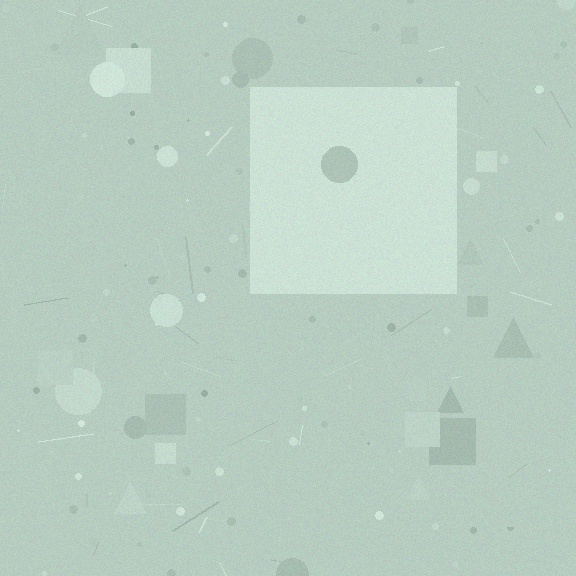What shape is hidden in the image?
A square is hidden in the image.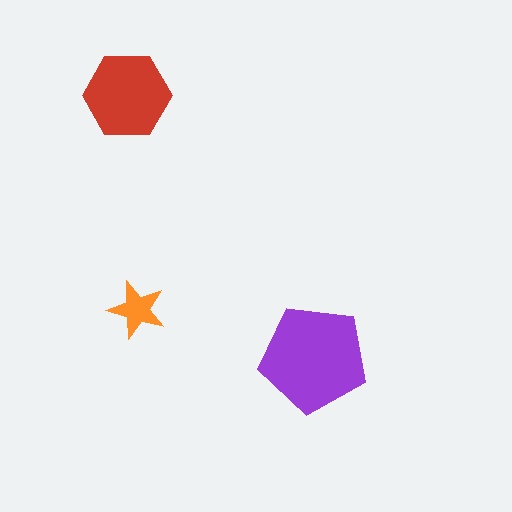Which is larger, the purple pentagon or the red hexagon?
The purple pentagon.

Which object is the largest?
The purple pentagon.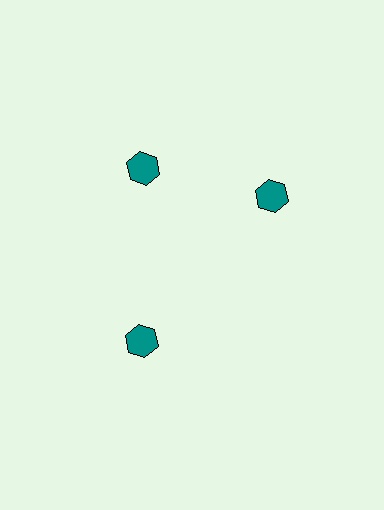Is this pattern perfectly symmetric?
No. The 3 teal hexagons are arranged in a ring, but one element near the 3 o'clock position is rotated out of alignment along the ring, breaking the 3-fold rotational symmetry.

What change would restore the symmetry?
The symmetry would be restored by rotating it back into even spacing with its neighbors so that all 3 hexagons sit at equal angles and equal distance from the center.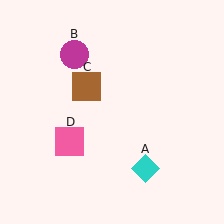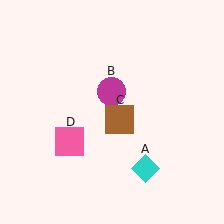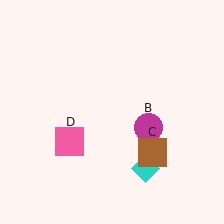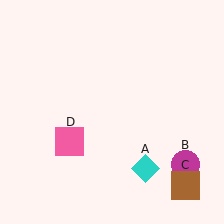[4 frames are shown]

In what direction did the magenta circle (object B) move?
The magenta circle (object B) moved down and to the right.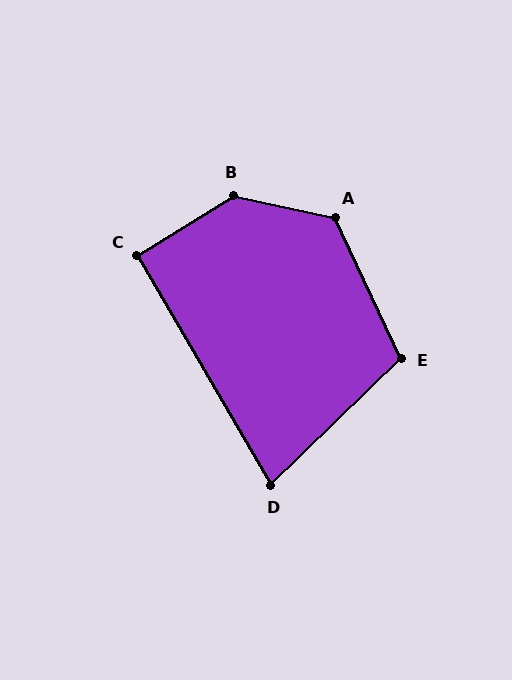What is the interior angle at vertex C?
Approximately 91 degrees (approximately right).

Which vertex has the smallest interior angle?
D, at approximately 76 degrees.